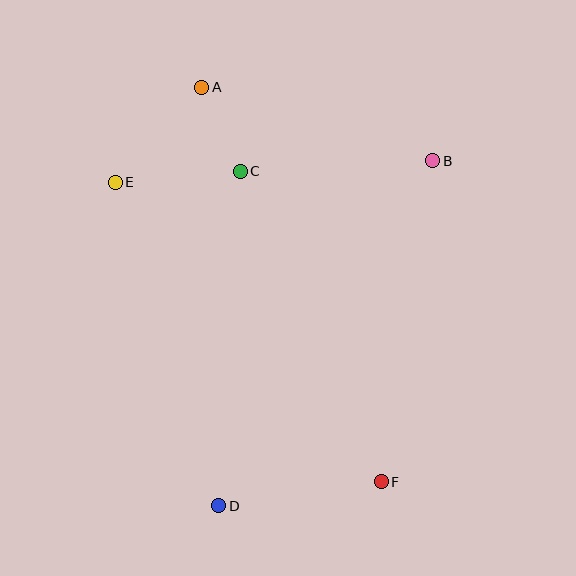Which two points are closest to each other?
Points A and C are closest to each other.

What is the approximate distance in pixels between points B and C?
The distance between B and C is approximately 193 pixels.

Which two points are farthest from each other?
Points A and F are farthest from each other.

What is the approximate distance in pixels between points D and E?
The distance between D and E is approximately 339 pixels.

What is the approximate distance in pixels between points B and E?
The distance between B and E is approximately 319 pixels.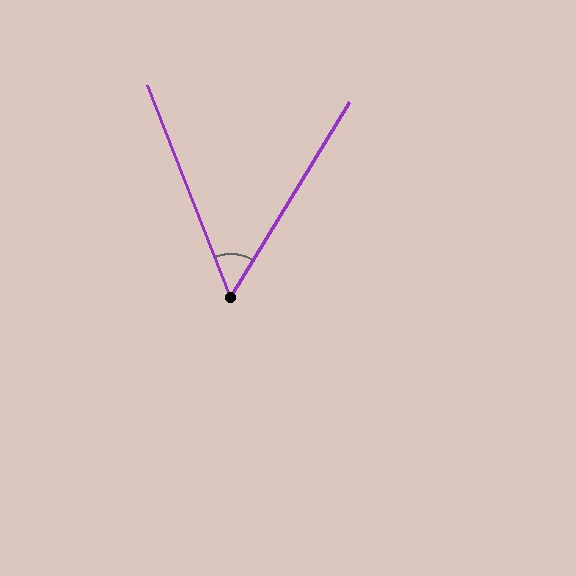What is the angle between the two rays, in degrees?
Approximately 53 degrees.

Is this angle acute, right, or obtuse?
It is acute.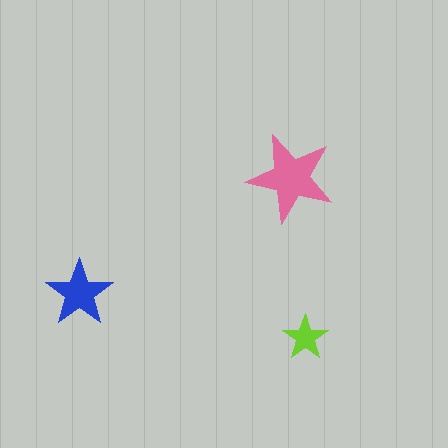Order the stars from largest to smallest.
the pink one, the blue one, the lime one.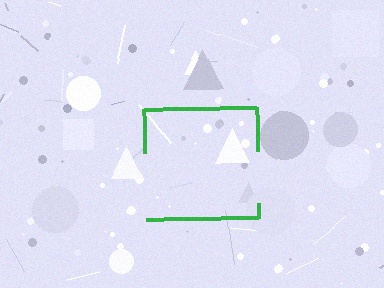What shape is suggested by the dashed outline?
The dashed outline suggests a square.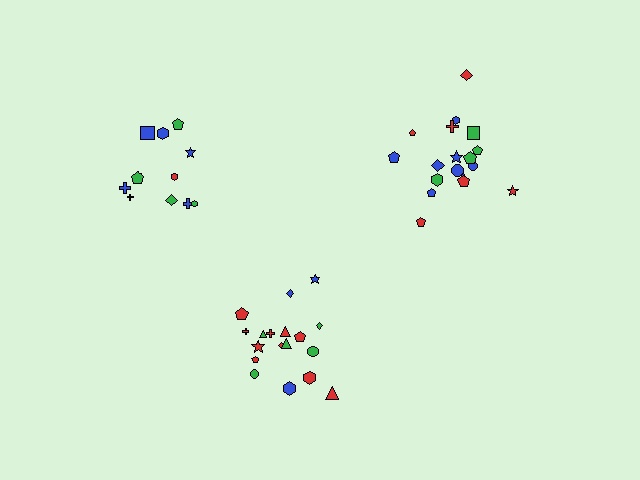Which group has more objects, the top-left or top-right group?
The top-right group.